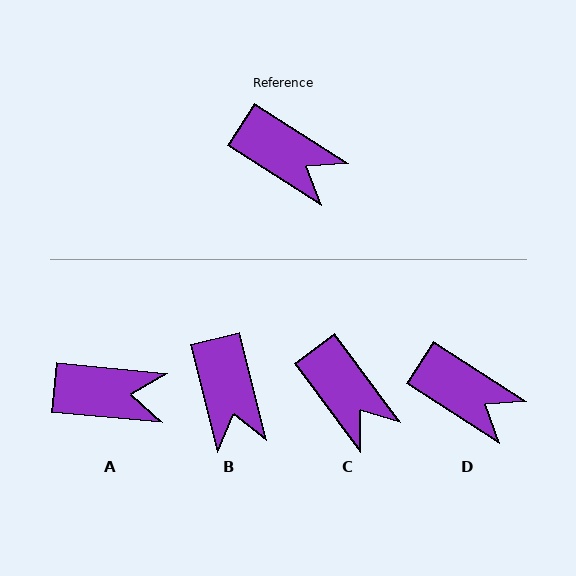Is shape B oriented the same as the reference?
No, it is off by about 43 degrees.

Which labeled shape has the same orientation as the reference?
D.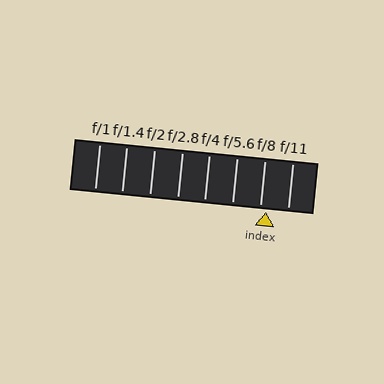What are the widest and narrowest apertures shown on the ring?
The widest aperture shown is f/1 and the narrowest is f/11.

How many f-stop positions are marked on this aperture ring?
There are 8 f-stop positions marked.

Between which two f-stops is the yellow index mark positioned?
The index mark is between f/8 and f/11.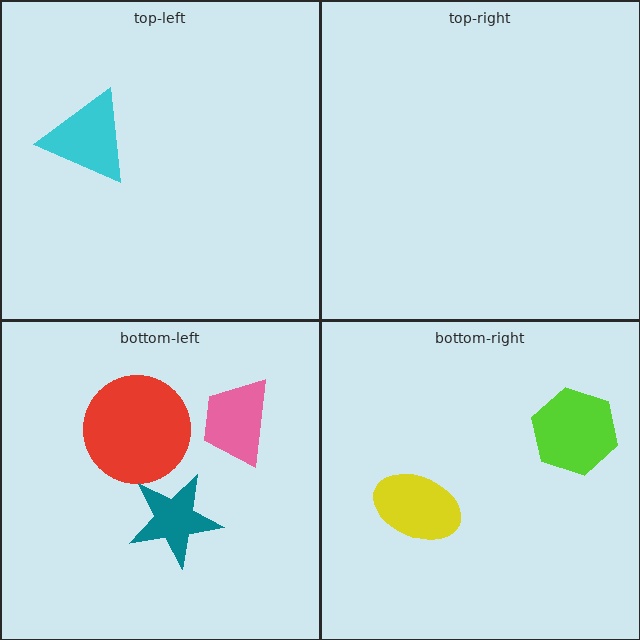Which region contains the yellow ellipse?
The bottom-right region.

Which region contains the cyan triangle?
The top-left region.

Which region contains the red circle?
The bottom-left region.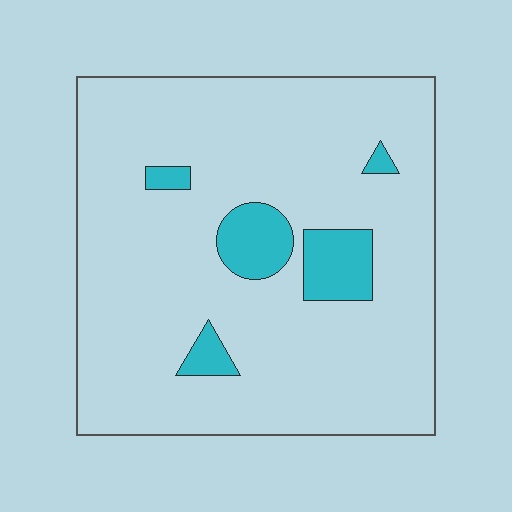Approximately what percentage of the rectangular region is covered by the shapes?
Approximately 10%.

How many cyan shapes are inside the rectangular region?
5.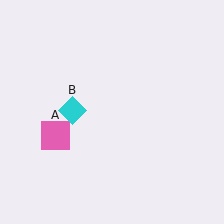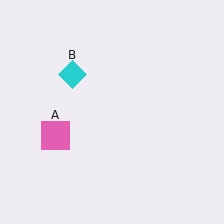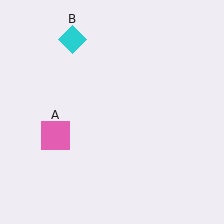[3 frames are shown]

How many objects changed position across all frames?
1 object changed position: cyan diamond (object B).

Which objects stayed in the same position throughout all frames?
Pink square (object A) remained stationary.